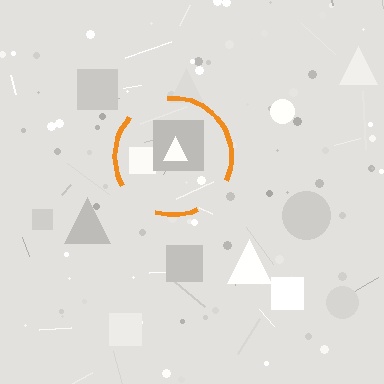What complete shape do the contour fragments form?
The contour fragments form a circle.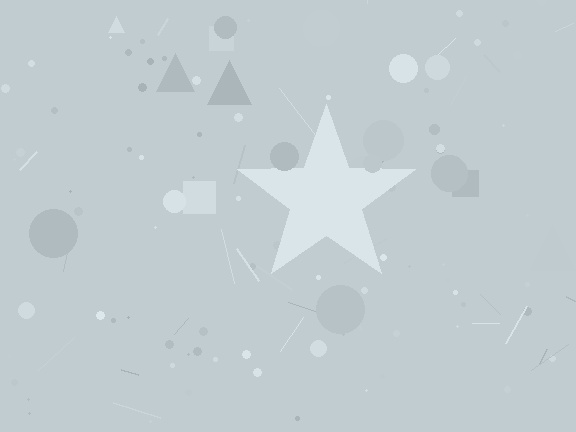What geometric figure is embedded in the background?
A star is embedded in the background.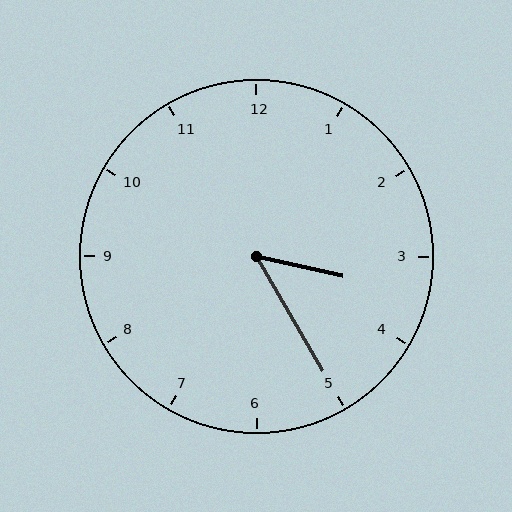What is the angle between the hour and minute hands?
Approximately 48 degrees.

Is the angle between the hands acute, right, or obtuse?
It is acute.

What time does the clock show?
3:25.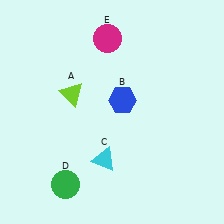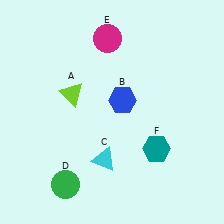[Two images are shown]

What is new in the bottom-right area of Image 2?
A teal hexagon (F) was added in the bottom-right area of Image 2.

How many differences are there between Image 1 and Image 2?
There is 1 difference between the two images.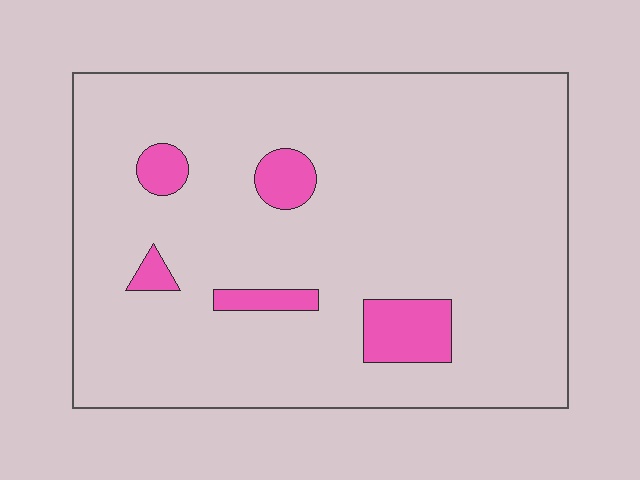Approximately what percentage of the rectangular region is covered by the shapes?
Approximately 10%.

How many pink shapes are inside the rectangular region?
5.